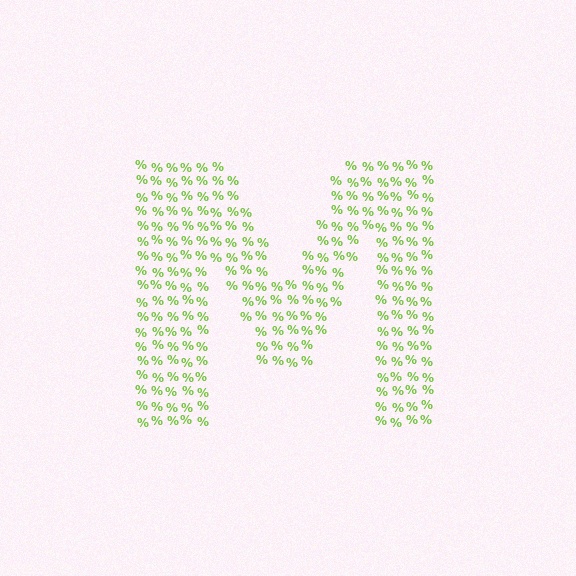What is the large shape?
The large shape is the letter M.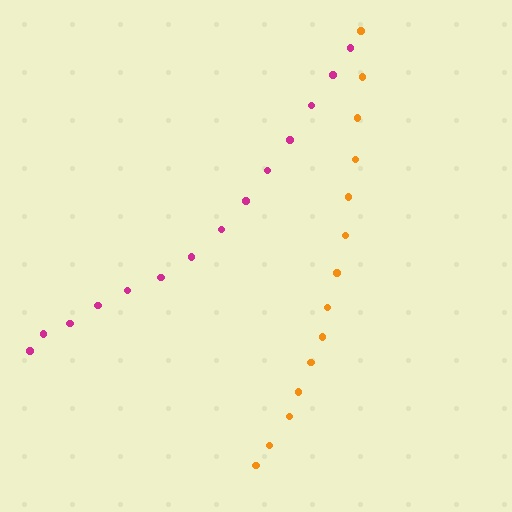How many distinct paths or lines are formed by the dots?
There are 2 distinct paths.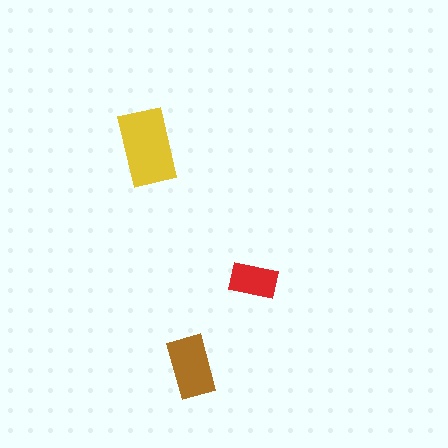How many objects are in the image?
There are 3 objects in the image.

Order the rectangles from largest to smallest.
the yellow one, the brown one, the red one.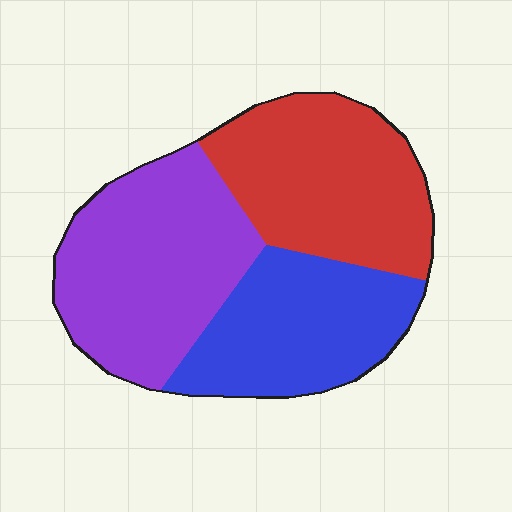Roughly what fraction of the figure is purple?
Purple takes up between a quarter and a half of the figure.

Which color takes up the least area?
Blue, at roughly 30%.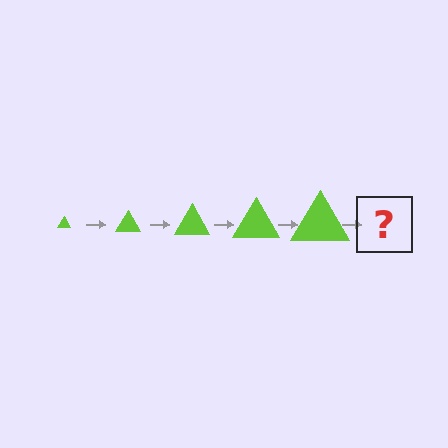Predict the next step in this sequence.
The next step is a lime triangle, larger than the previous one.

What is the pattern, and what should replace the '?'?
The pattern is that the triangle gets progressively larger each step. The '?' should be a lime triangle, larger than the previous one.